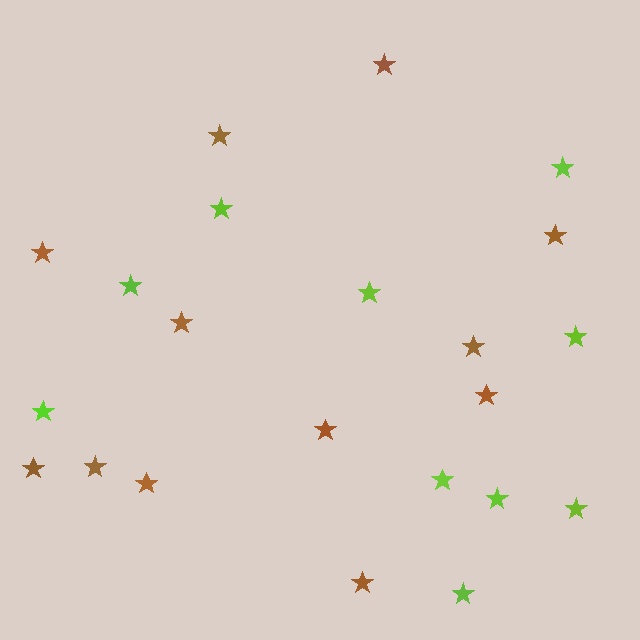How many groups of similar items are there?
There are 2 groups: one group of lime stars (10) and one group of brown stars (12).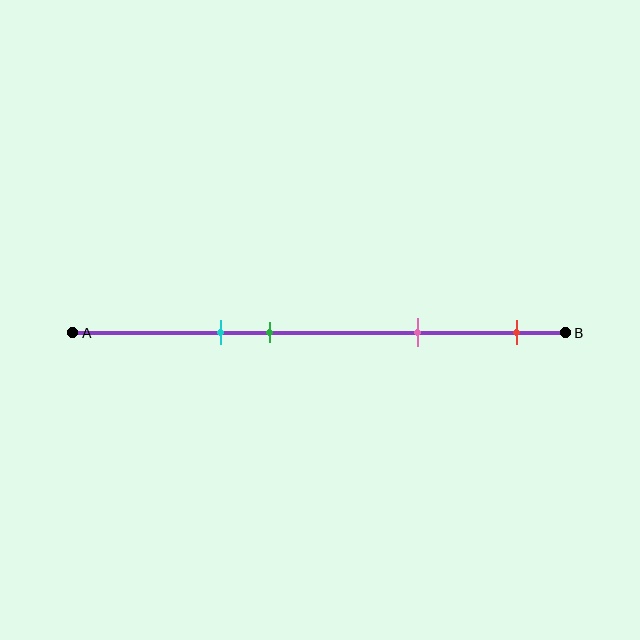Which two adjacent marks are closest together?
The cyan and green marks are the closest adjacent pair.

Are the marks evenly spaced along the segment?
No, the marks are not evenly spaced.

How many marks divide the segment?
There are 4 marks dividing the segment.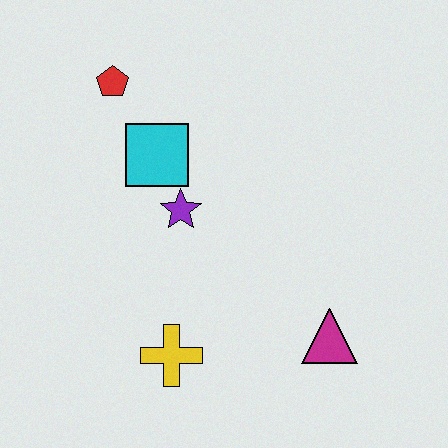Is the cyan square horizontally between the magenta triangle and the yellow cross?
No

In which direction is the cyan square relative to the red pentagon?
The cyan square is below the red pentagon.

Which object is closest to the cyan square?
The purple star is closest to the cyan square.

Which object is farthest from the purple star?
The magenta triangle is farthest from the purple star.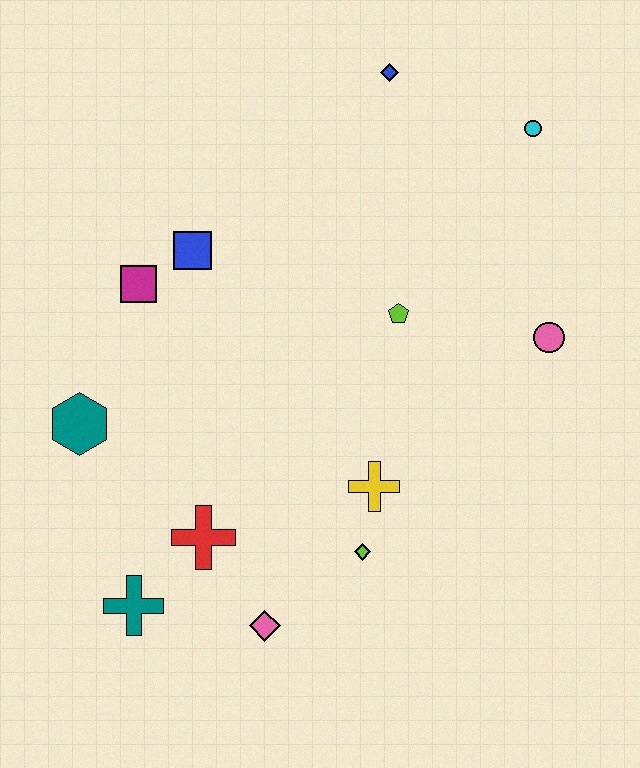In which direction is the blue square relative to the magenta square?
The blue square is to the right of the magenta square.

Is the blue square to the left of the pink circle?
Yes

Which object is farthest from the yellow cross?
The blue diamond is farthest from the yellow cross.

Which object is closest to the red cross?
The teal cross is closest to the red cross.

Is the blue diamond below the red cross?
No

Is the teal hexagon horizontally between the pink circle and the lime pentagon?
No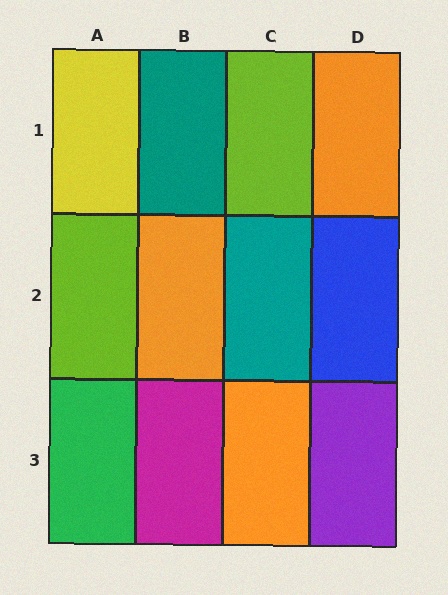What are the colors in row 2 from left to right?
Lime, orange, teal, blue.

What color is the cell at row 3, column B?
Magenta.